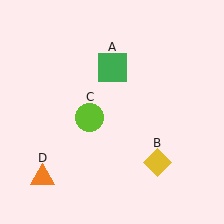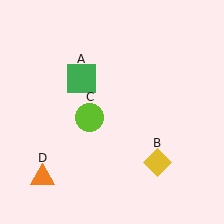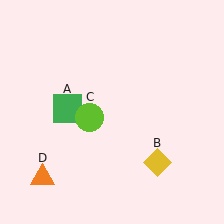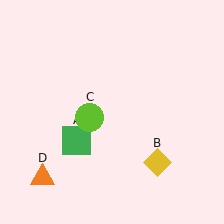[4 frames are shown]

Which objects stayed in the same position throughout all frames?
Yellow diamond (object B) and lime circle (object C) and orange triangle (object D) remained stationary.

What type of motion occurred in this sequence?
The green square (object A) rotated counterclockwise around the center of the scene.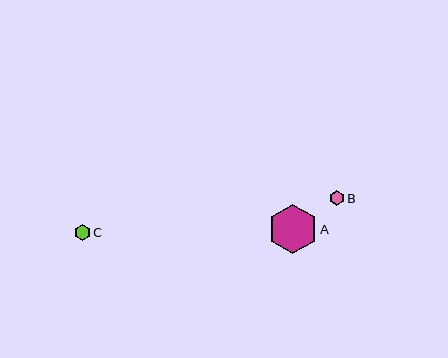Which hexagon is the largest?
Hexagon A is the largest with a size of approximately 50 pixels.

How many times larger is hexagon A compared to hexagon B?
Hexagon A is approximately 3.3 times the size of hexagon B.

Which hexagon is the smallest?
Hexagon B is the smallest with a size of approximately 15 pixels.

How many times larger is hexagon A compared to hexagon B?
Hexagon A is approximately 3.3 times the size of hexagon B.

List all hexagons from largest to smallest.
From largest to smallest: A, C, B.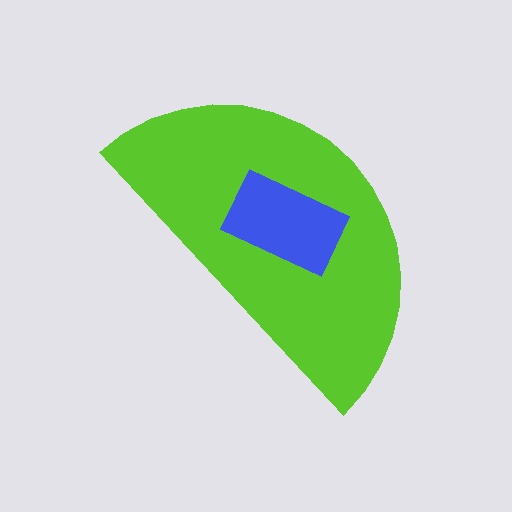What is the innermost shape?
The blue rectangle.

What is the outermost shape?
The lime semicircle.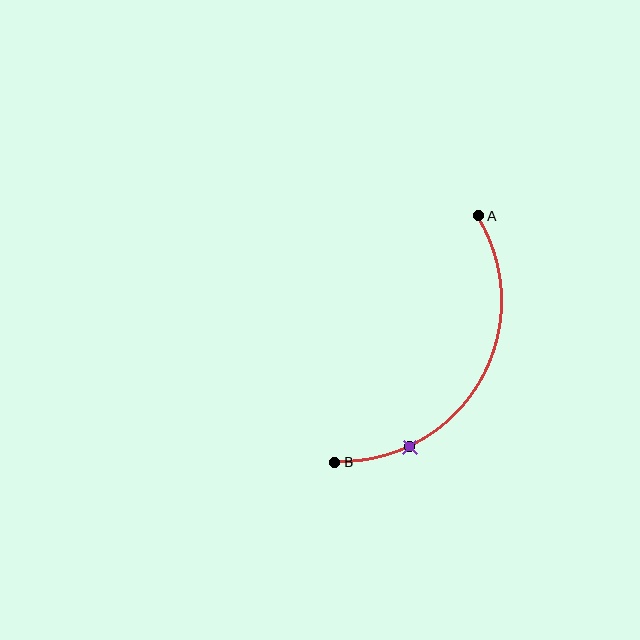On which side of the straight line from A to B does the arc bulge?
The arc bulges to the right of the straight line connecting A and B.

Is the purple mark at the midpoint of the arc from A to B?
No. The purple mark lies on the arc but is closer to endpoint B. The arc midpoint would be at the point on the curve equidistant along the arc from both A and B.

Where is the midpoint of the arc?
The arc midpoint is the point on the curve farthest from the straight line joining A and B. It sits to the right of that line.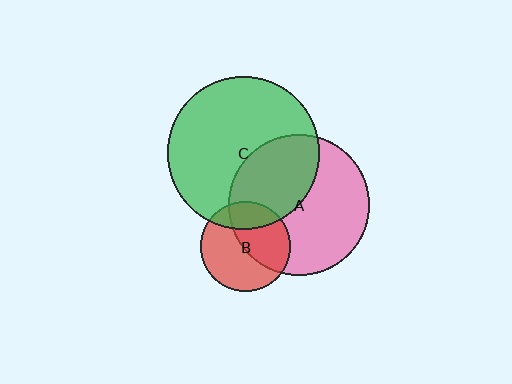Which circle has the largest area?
Circle C (green).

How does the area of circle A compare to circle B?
Approximately 2.5 times.